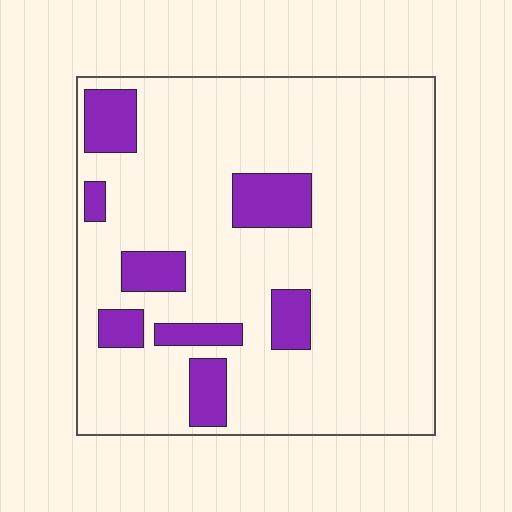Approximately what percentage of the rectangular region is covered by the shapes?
Approximately 15%.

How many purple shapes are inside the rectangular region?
8.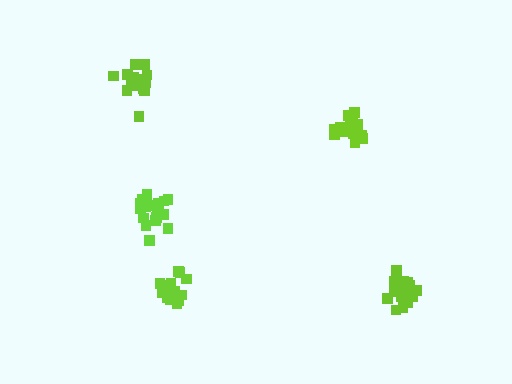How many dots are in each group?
Group 1: 18 dots, Group 2: 17 dots, Group 3: 19 dots, Group 4: 19 dots, Group 5: 18 dots (91 total).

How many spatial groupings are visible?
There are 5 spatial groupings.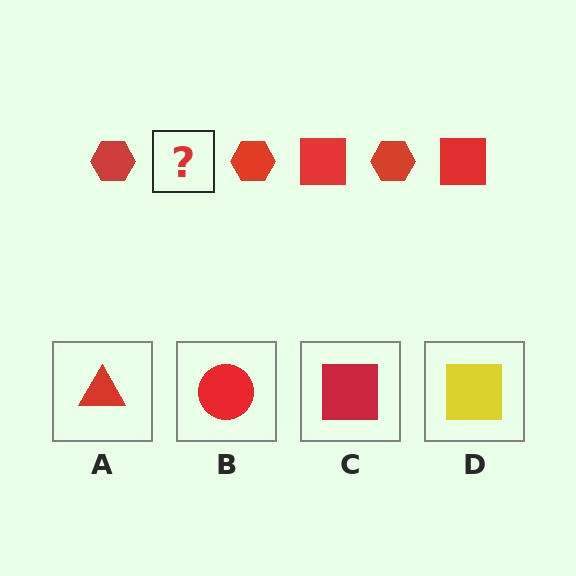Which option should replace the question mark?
Option C.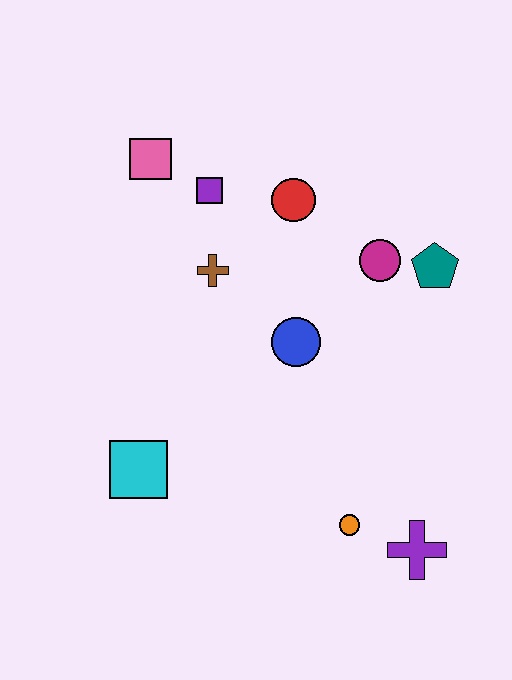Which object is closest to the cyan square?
The blue circle is closest to the cyan square.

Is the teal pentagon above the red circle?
No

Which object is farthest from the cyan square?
The teal pentagon is farthest from the cyan square.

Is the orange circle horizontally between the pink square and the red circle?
No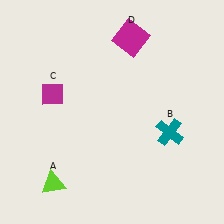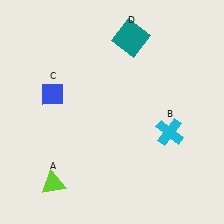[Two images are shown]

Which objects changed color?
B changed from teal to cyan. C changed from magenta to blue. D changed from magenta to teal.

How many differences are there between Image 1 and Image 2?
There are 3 differences between the two images.